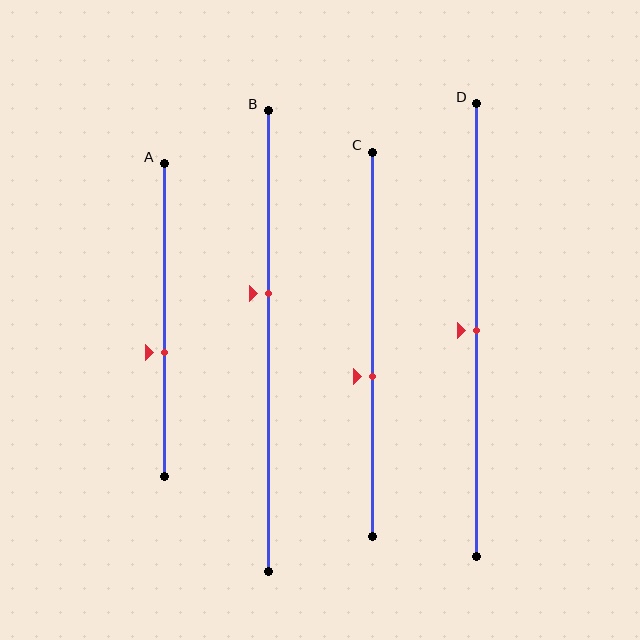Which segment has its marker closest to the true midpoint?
Segment D has its marker closest to the true midpoint.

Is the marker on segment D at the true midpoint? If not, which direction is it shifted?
Yes, the marker on segment D is at the true midpoint.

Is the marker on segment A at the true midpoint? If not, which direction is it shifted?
No, the marker on segment A is shifted downward by about 10% of the segment length.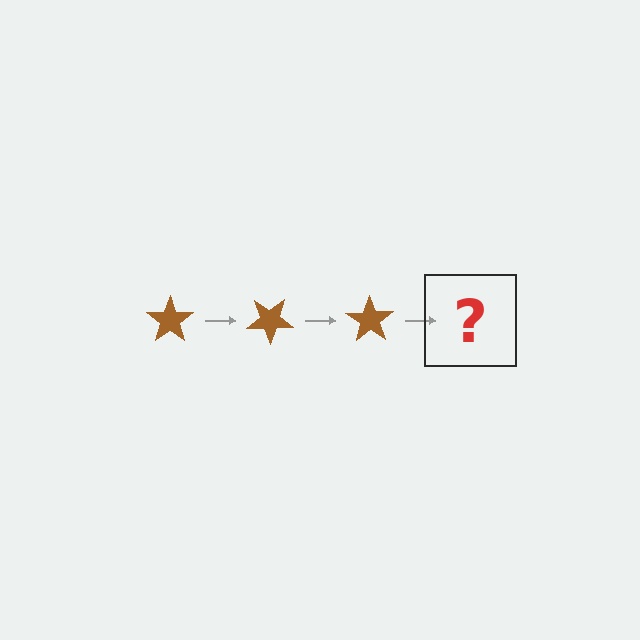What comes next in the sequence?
The next element should be a brown star rotated 105 degrees.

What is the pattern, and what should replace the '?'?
The pattern is that the star rotates 35 degrees each step. The '?' should be a brown star rotated 105 degrees.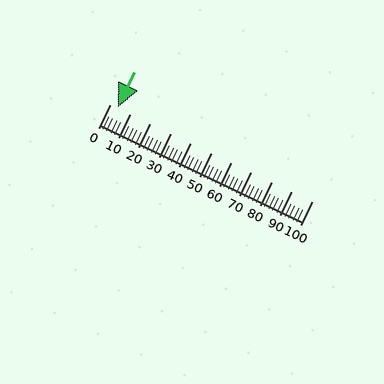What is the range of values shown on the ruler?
The ruler shows values from 0 to 100.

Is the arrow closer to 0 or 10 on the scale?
The arrow is closer to 0.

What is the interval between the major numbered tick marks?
The major tick marks are spaced 10 units apart.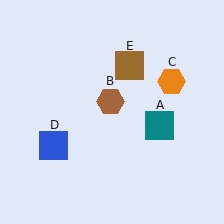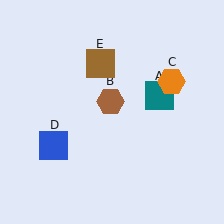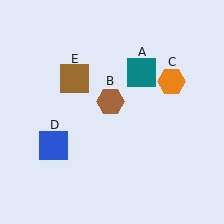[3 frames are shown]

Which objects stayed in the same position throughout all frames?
Brown hexagon (object B) and orange hexagon (object C) and blue square (object D) remained stationary.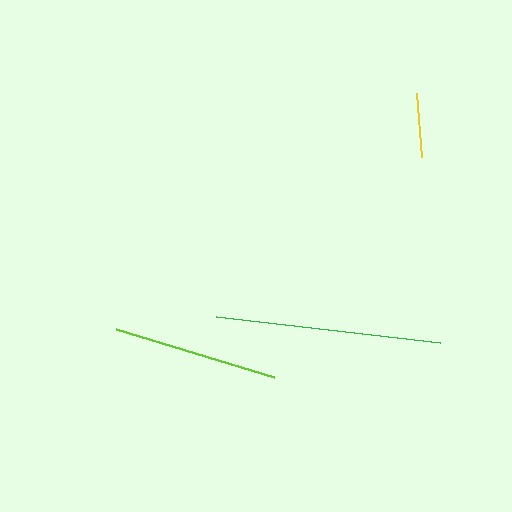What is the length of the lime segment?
The lime segment is approximately 164 pixels long.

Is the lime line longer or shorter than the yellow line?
The lime line is longer than the yellow line.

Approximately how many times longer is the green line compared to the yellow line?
The green line is approximately 3.5 times the length of the yellow line.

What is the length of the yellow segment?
The yellow segment is approximately 65 pixels long.